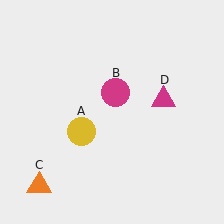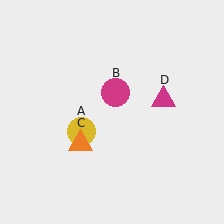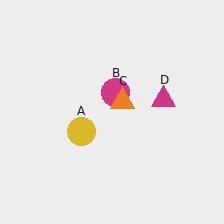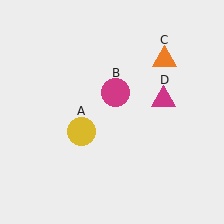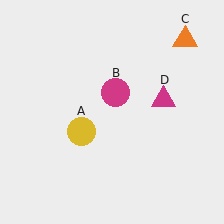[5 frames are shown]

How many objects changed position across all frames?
1 object changed position: orange triangle (object C).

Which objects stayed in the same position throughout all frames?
Yellow circle (object A) and magenta circle (object B) and magenta triangle (object D) remained stationary.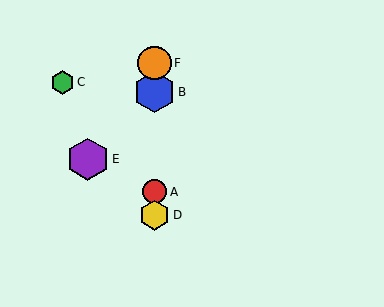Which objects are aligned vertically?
Objects A, B, D, F are aligned vertically.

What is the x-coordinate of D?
Object D is at x≈155.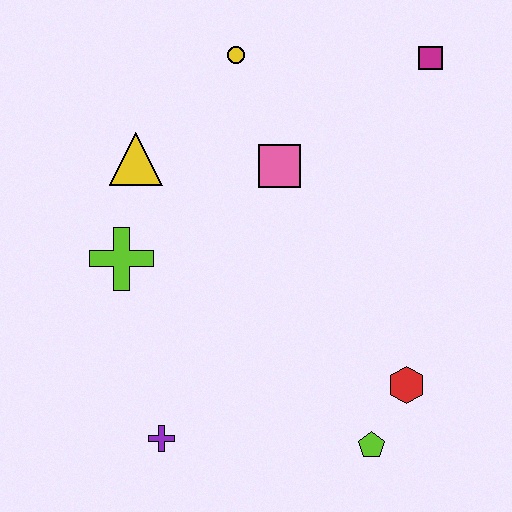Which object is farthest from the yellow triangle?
The lime pentagon is farthest from the yellow triangle.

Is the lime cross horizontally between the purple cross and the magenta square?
No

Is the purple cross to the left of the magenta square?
Yes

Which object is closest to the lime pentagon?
The red hexagon is closest to the lime pentagon.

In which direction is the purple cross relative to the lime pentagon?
The purple cross is to the left of the lime pentagon.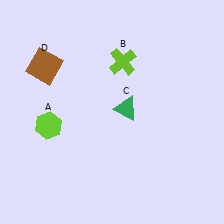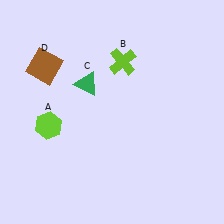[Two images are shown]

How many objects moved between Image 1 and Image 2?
1 object moved between the two images.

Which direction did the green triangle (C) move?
The green triangle (C) moved left.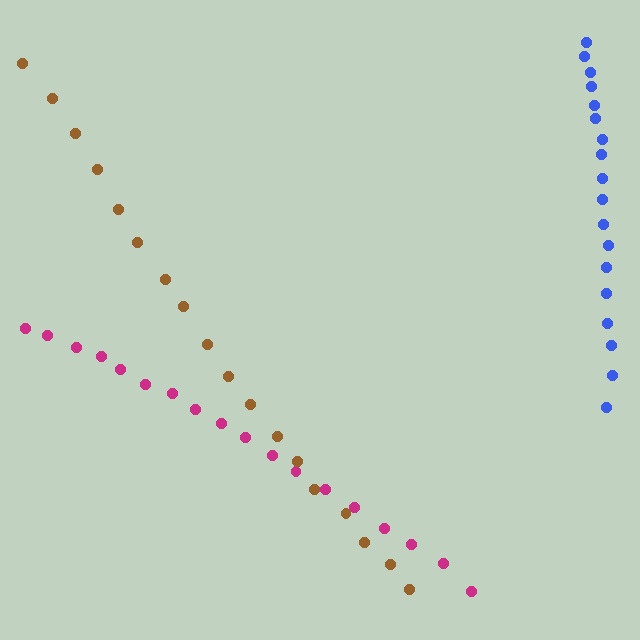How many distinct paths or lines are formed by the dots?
There are 3 distinct paths.